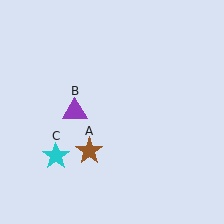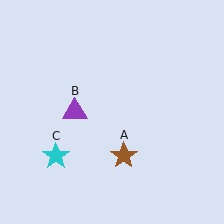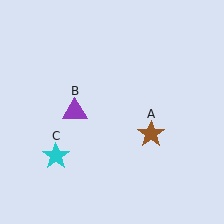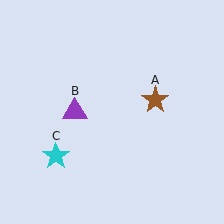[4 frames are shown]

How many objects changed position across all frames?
1 object changed position: brown star (object A).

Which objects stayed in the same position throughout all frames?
Purple triangle (object B) and cyan star (object C) remained stationary.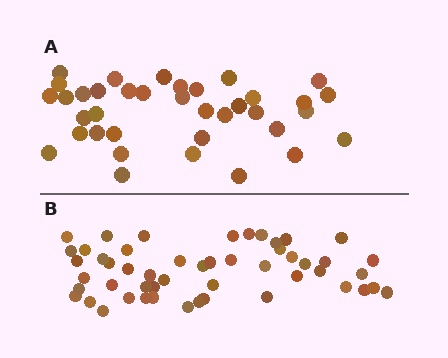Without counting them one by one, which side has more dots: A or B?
Region B (the bottom region) has more dots.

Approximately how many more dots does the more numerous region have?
Region B has approximately 15 more dots than region A.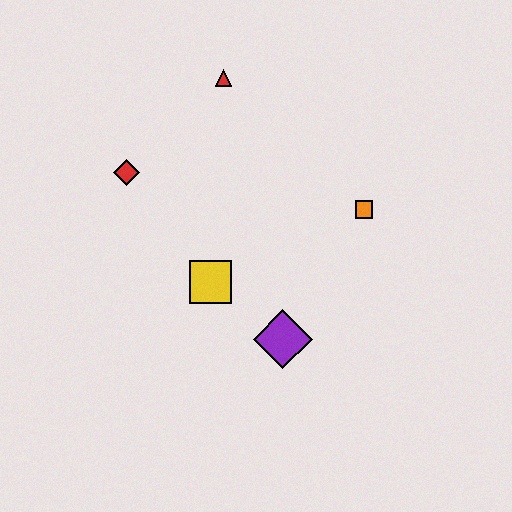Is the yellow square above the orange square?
No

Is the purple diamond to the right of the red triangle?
Yes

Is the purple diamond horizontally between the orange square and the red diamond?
Yes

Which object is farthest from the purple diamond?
The red triangle is farthest from the purple diamond.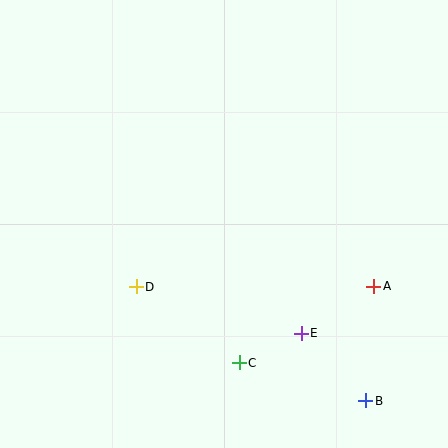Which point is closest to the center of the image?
Point D at (136, 287) is closest to the center.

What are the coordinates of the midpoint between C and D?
The midpoint between C and D is at (188, 325).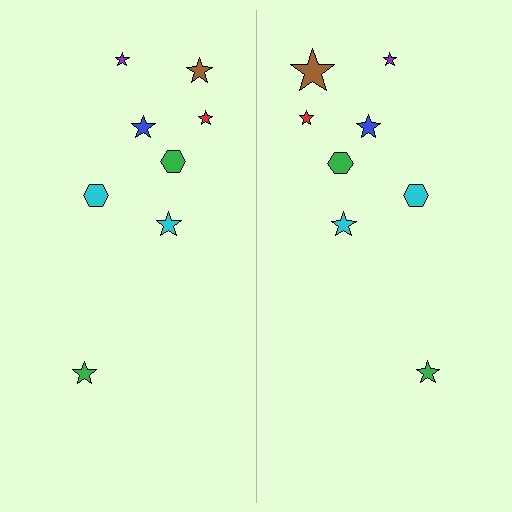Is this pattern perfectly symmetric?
No, the pattern is not perfectly symmetric. The brown star on the right side has a different size than its mirror counterpart.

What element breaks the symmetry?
The brown star on the right side has a different size than its mirror counterpart.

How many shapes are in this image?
There are 16 shapes in this image.